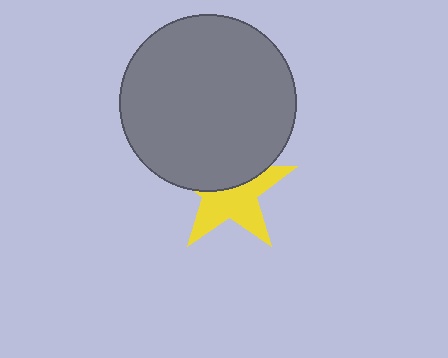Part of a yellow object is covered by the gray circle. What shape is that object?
It is a star.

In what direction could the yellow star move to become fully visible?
The yellow star could move down. That would shift it out from behind the gray circle entirely.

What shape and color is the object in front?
The object in front is a gray circle.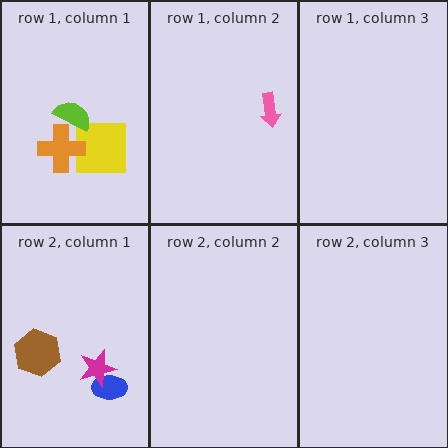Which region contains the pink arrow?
The row 1, column 2 region.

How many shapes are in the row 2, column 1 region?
3.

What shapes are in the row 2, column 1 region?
The blue ellipse, the brown hexagon, the magenta star.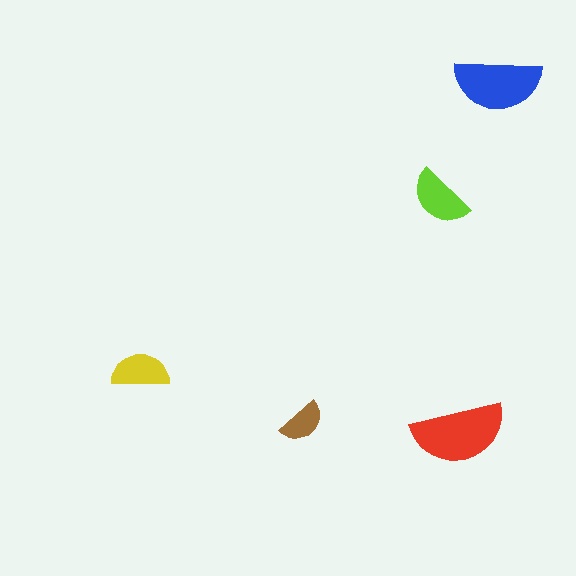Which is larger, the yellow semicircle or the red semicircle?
The red one.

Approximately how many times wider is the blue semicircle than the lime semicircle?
About 1.5 times wider.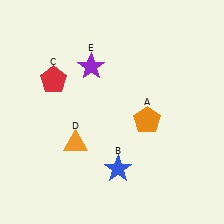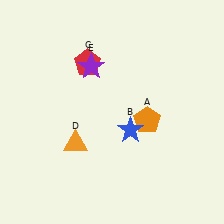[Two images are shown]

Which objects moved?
The objects that moved are: the blue star (B), the red pentagon (C).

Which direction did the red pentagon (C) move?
The red pentagon (C) moved right.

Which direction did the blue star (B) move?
The blue star (B) moved up.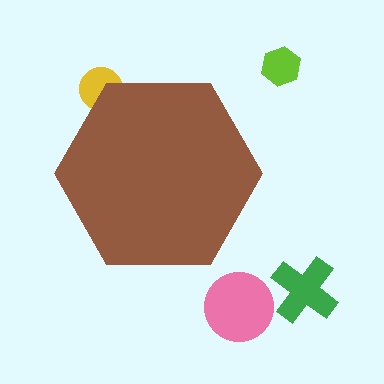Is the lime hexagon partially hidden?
No, the lime hexagon is fully visible.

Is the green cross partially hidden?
No, the green cross is fully visible.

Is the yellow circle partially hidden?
Yes, the yellow circle is partially hidden behind the brown hexagon.